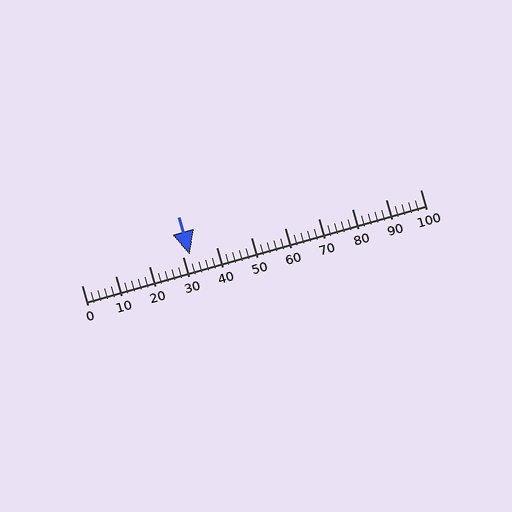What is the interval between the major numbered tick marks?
The major tick marks are spaced 10 units apart.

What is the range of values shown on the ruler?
The ruler shows values from 0 to 100.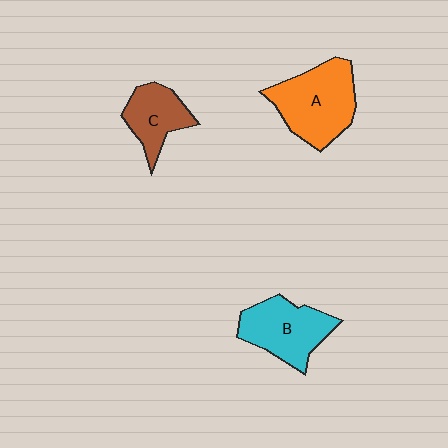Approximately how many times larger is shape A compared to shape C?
Approximately 1.6 times.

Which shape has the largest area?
Shape A (orange).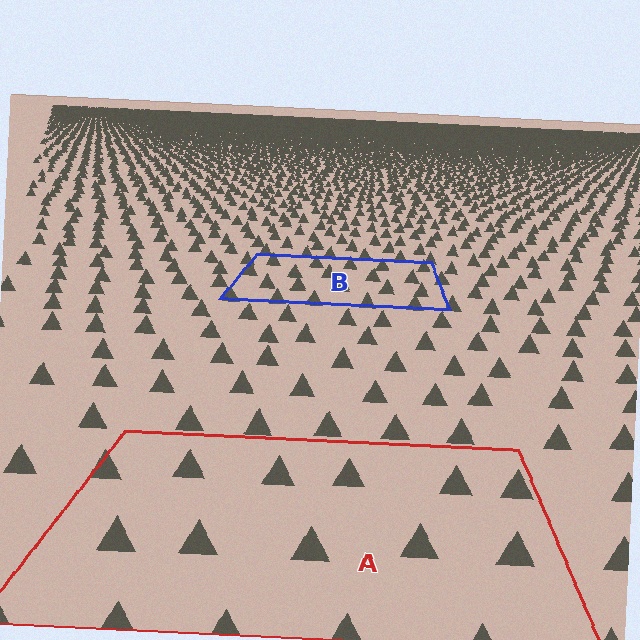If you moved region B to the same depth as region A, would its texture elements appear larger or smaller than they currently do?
They would appear larger. At a closer depth, the same texture elements are projected at a bigger on-screen size.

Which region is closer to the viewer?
Region A is closer. The texture elements there are larger and more spread out.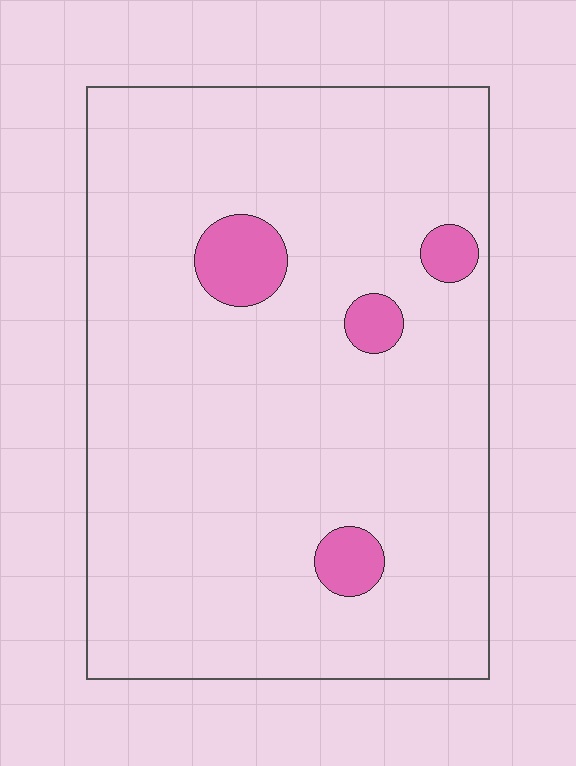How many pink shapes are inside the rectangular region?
4.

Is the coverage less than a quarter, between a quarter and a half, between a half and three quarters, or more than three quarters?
Less than a quarter.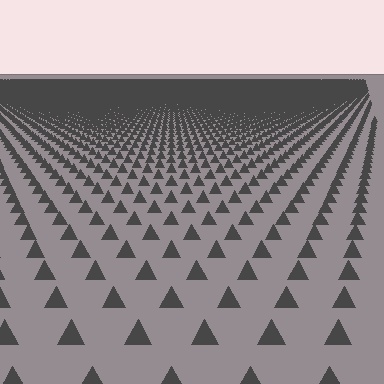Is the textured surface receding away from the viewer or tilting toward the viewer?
The surface is receding away from the viewer. Texture elements get smaller and denser toward the top.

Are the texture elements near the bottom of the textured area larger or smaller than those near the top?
Larger. Near the bottom, elements are closer to the viewer and appear at a bigger on-screen size.